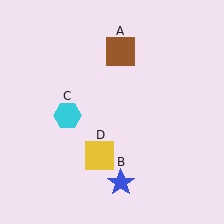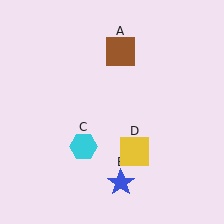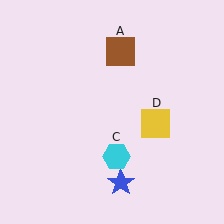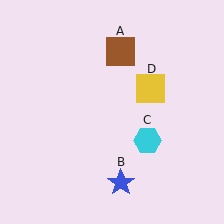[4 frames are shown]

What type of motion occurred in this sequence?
The cyan hexagon (object C), yellow square (object D) rotated counterclockwise around the center of the scene.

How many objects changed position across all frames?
2 objects changed position: cyan hexagon (object C), yellow square (object D).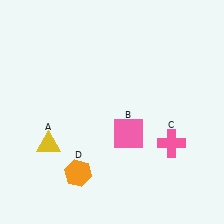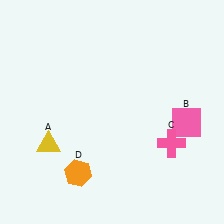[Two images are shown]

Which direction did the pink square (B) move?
The pink square (B) moved right.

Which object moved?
The pink square (B) moved right.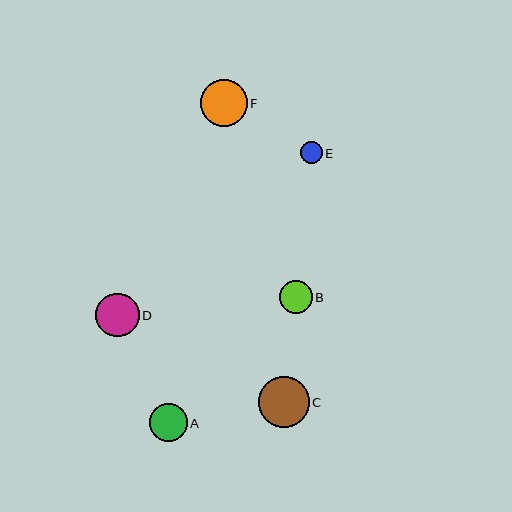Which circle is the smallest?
Circle E is the smallest with a size of approximately 22 pixels.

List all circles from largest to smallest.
From largest to smallest: C, F, D, A, B, E.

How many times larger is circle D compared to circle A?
Circle D is approximately 1.1 times the size of circle A.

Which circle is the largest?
Circle C is the largest with a size of approximately 51 pixels.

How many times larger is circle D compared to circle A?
Circle D is approximately 1.1 times the size of circle A.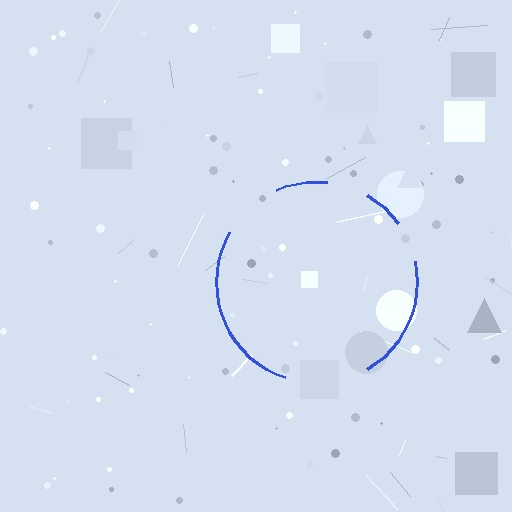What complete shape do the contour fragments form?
The contour fragments form a circle.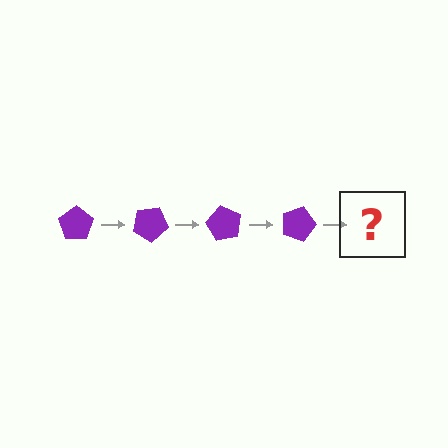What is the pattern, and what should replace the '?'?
The pattern is that the pentagon rotates 30 degrees each step. The '?' should be a purple pentagon rotated 120 degrees.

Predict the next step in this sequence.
The next step is a purple pentagon rotated 120 degrees.